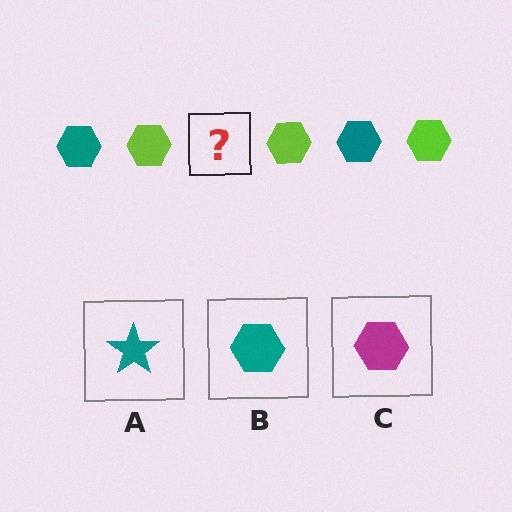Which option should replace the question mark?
Option B.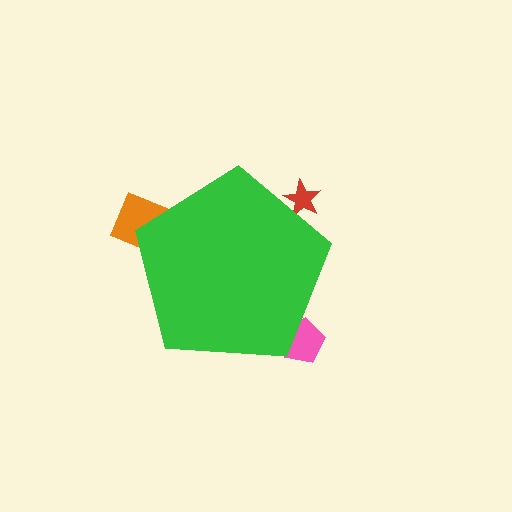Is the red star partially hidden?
Yes, the red star is partially hidden behind the green pentagon.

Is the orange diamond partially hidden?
Yes, the orange diamond is partially hidden behind the green pentagon.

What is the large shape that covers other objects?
A green pentagon.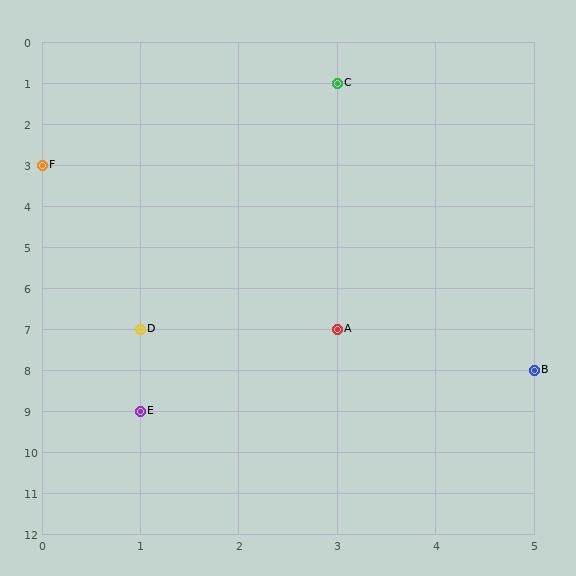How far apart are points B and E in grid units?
Points B and E are 4 columns and 1 row apart (about 4.1 grid units diagonally).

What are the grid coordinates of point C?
Point C is at grid coordinates (3, 1).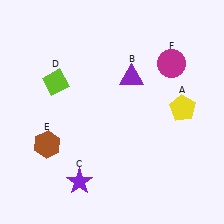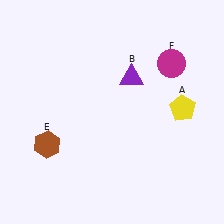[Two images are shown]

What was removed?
The lime diamond (D), the purple star (C) were removed in Image 2.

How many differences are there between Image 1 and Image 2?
There are 2 differences between the two images.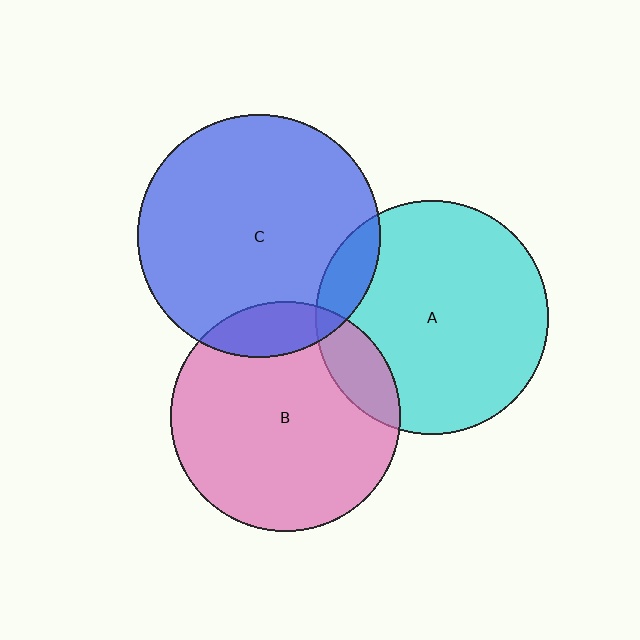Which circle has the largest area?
Circle C (blue).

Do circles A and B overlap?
Yes.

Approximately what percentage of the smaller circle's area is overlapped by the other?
Approximately 15%.